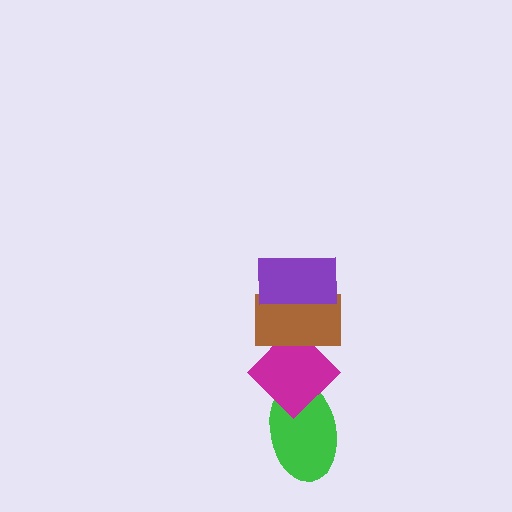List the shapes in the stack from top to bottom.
From top to bottom: the purple rectangle, the brown rectangle, the magenta diamond, the green ellipse.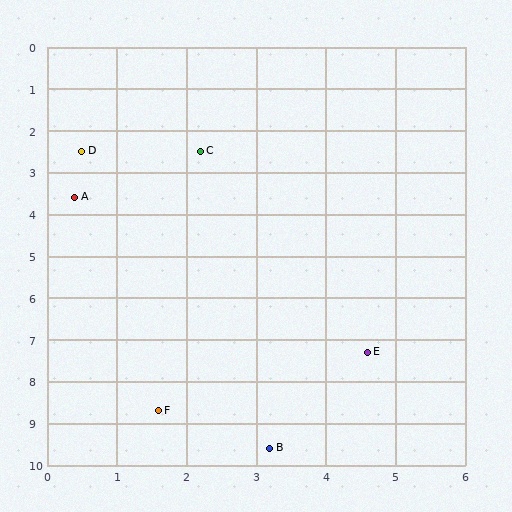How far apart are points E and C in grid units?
Points E and C are about 5.4 grid units apart.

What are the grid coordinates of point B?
Point B is at approximately (3.2, 9.6).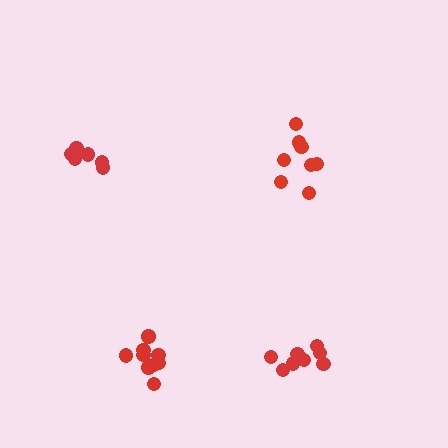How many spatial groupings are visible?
There are 4 spatial groupings.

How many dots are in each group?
Group 1: 8 dots, Group 2: 7 dots, Group 3: 8 dots, Group 4: 9 dots (32 total).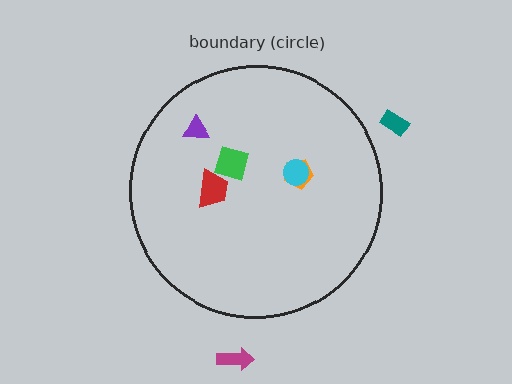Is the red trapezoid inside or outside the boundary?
Inside.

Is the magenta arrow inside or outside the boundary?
Outside.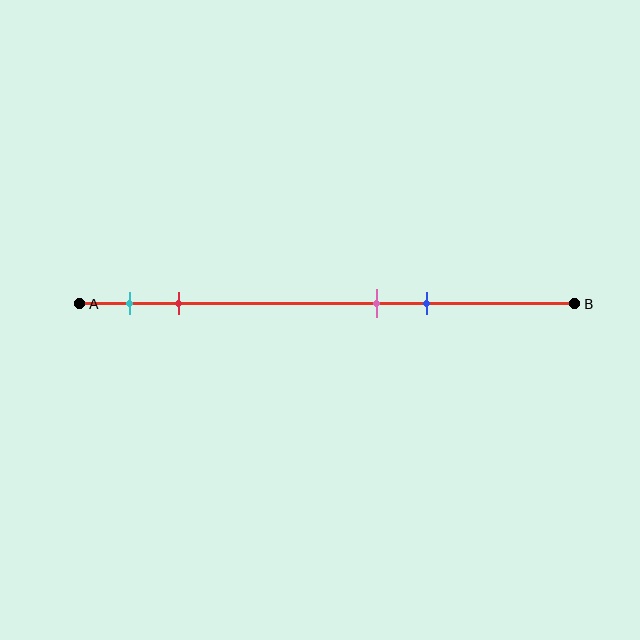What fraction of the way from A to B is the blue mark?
The blue mark is approximately 70% (0.7) of the way from A to B.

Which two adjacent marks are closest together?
The pink and blue marks are the closest adjacent pair.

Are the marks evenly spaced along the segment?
No, the marks are not evenly spaced.